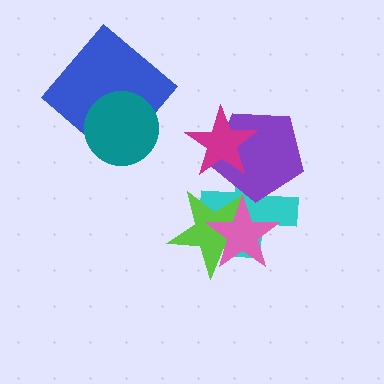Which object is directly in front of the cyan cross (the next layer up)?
The lime star is directly in front of the cyan cross.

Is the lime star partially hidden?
Yes, it is partially covered by another shape.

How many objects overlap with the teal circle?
1 object overlaps with the teal circle.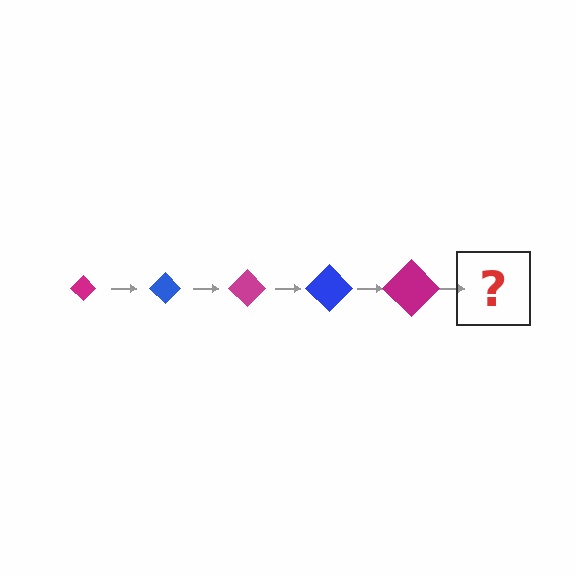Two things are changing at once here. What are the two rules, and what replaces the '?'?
The two rules are that the diamond grows larger each step and the color cycles through magenta and blue. The '?' should be a blue diamond, larger than the previous one.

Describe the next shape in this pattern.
It should be a blue diamond, larger than the previous one.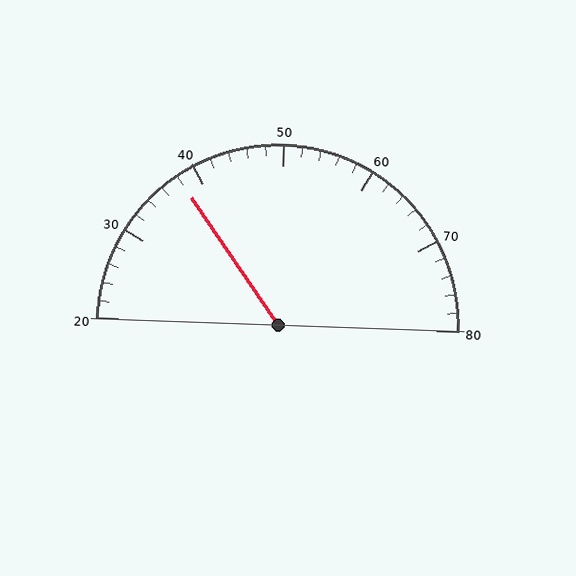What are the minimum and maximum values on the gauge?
The gauge ranges from 20 to 80.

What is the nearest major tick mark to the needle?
The nearest major tick mark is 40.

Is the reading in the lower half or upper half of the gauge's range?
The reading is in the lower half of the range (20 to 80).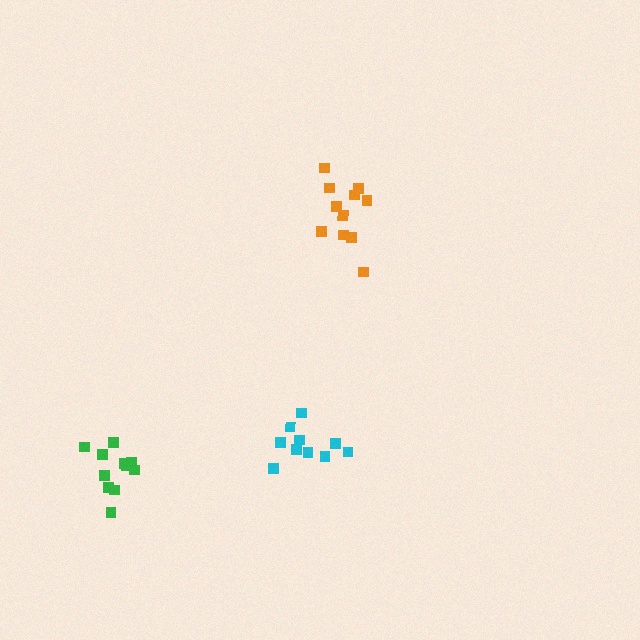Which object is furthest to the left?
The green cluster is leftmost.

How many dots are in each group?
Group 1: 10 dots, Group 2: 11 dots, Group 3: 11 dots (32 total).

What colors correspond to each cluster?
The clusters are colored: cyan, orange, green.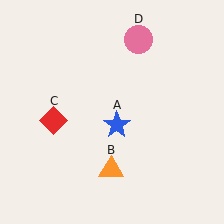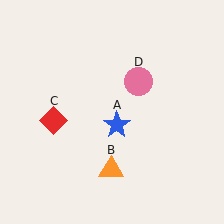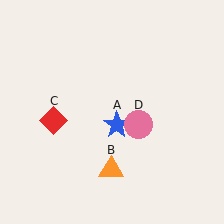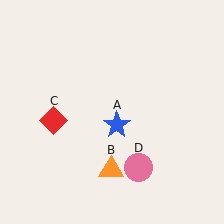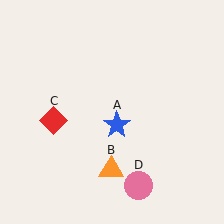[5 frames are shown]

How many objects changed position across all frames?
1 object changed position: pink circle (object D).